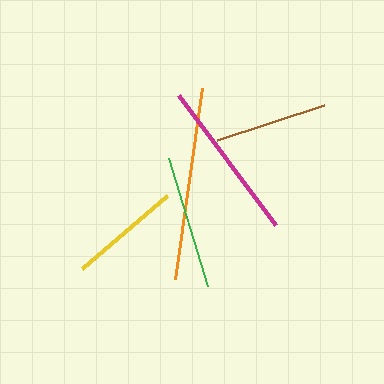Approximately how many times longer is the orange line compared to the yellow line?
The orange line is approximately 1.7 times the length of the yellow line.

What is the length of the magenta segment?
The magenta segment is approximately 163 pixels long.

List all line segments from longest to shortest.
From longest to shortest: orange, magenta, green, brown, yellow.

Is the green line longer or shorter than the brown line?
The green line is longer than the brown line.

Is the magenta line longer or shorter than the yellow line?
The magenta line is longer than the yellow line.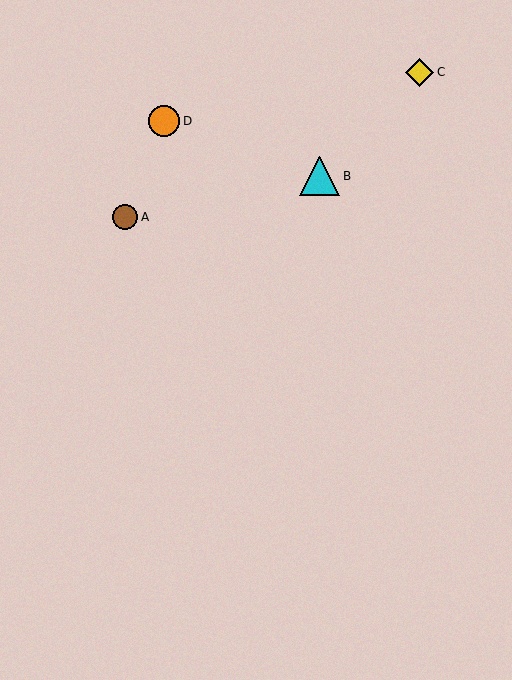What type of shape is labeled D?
Shape D is an orange circle.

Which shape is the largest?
The cyan triangle (labeled B) is the largest.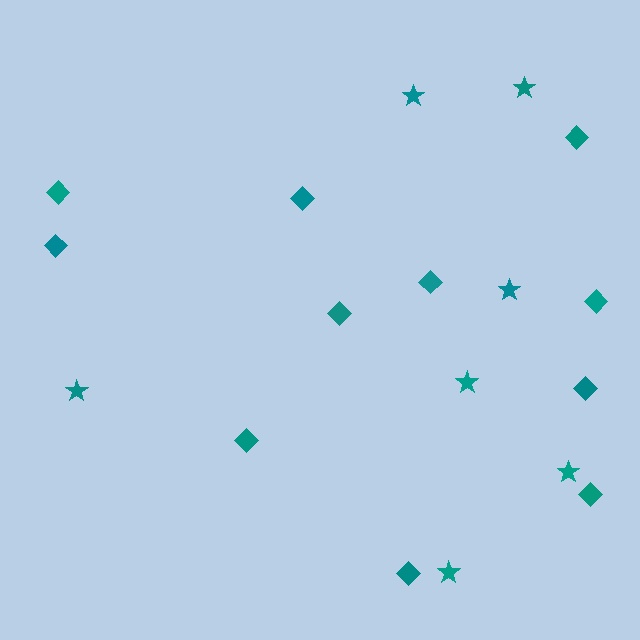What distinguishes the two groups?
There are 2 groups: one group of diamonds (11) and one group of stars (7).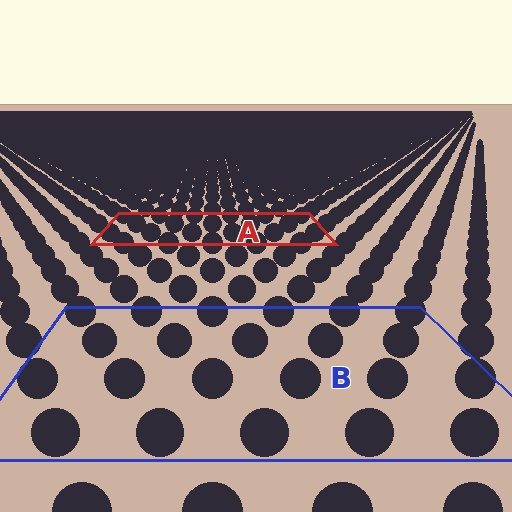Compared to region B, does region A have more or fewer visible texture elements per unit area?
Region A has more texture elements per unit area — they are packed more densely because it is farther away.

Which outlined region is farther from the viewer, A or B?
Region A is farther from the viewer — the texture elements inside it appear smaller and more densely packed.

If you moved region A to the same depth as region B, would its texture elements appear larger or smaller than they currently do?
They would appear larger. At a closer depth, the same texture elements are projected at a bigger on-screen size.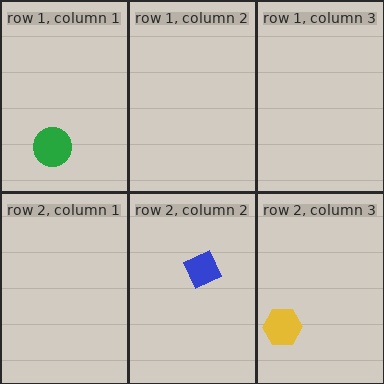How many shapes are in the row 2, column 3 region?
1.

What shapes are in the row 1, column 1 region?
The green circle.